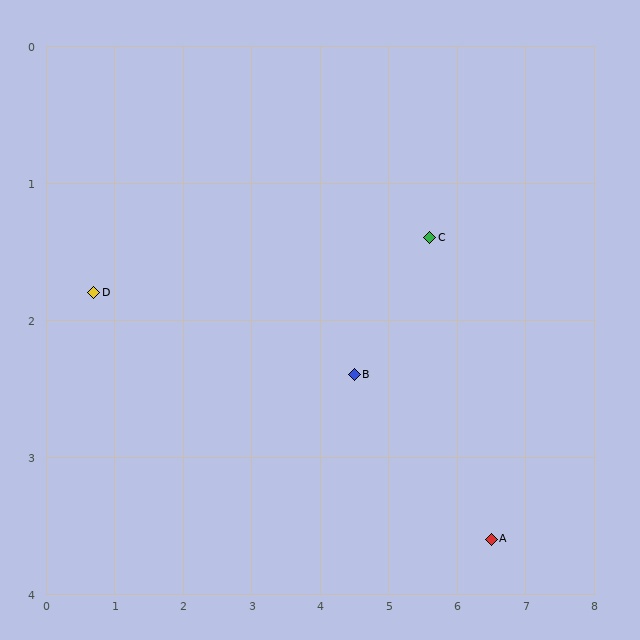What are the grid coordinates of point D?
Point D is at approximately (0.7, 1.8).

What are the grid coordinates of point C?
Point C is at approximately (5.6, 1.4).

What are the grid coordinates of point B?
Point B is at approximately (4.5, 2.4).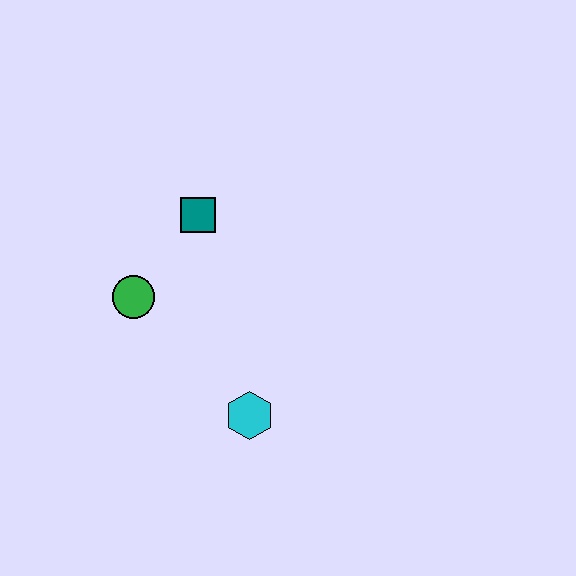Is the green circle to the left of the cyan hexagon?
Yes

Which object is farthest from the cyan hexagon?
The teal square is farthest from the cyan hexagon.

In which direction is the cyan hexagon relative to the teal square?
The cyan hexagon is below the teal square.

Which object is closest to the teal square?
The green circle is closest to the teal square.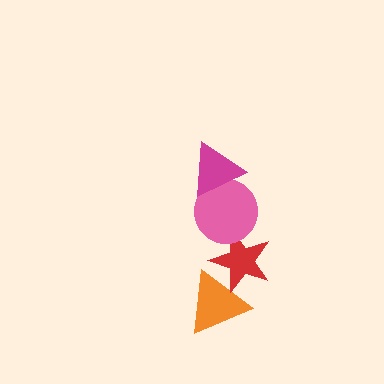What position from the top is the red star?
The red star is 3rd from the top.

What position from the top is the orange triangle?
The orange triangle is 4th from the top.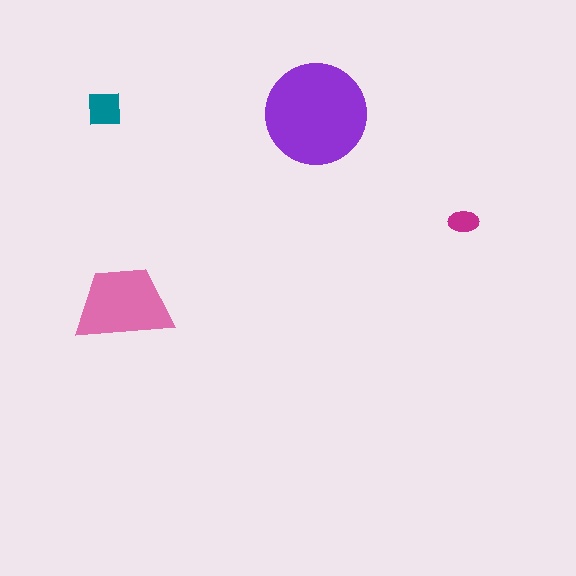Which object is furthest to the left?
The teal square is leftmost.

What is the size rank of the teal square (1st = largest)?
3rd.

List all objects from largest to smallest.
The purple circle, the pink trapezoid, the teal square, the magenta ellipse.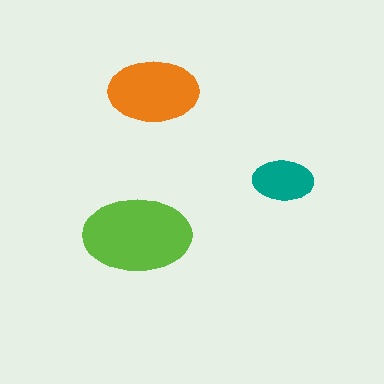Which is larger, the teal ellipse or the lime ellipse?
The lime one.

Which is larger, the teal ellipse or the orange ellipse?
The orange one.